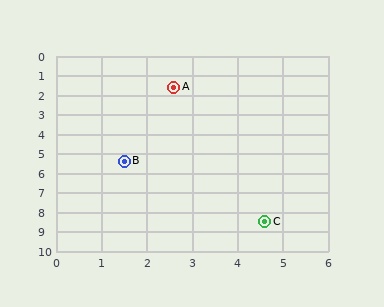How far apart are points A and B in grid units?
Points A and B are about 4.0 grid units apart.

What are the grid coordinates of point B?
Point B is at approximately (1.5, 5.4).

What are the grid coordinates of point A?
Point A is at approximately (2.6, 1.6).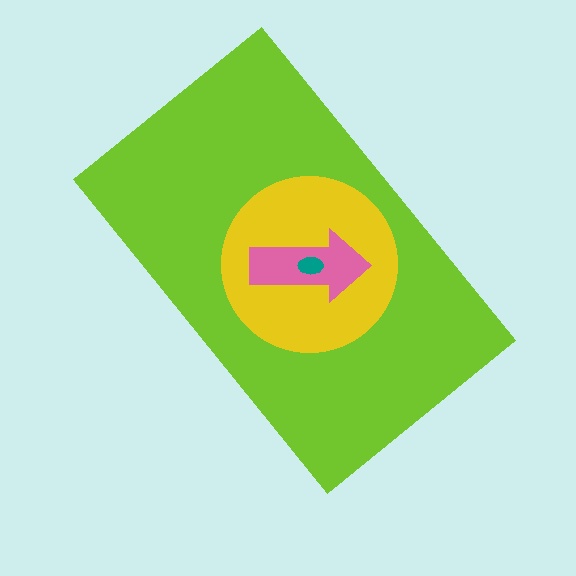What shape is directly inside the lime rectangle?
The yellow circle.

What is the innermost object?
The teal ellipse.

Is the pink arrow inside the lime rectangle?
Yes.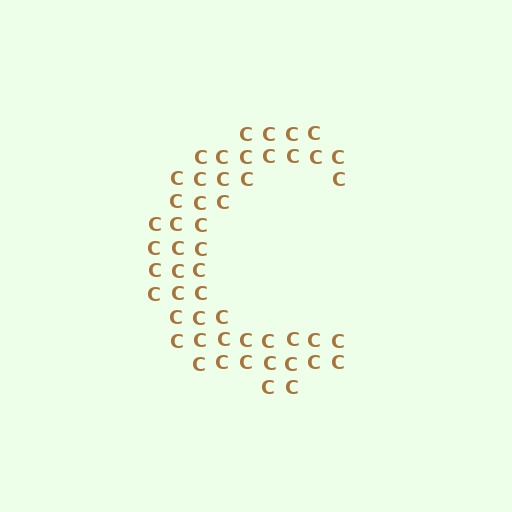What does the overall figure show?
The overall figure shows the letter C.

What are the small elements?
The small elements are letter C's.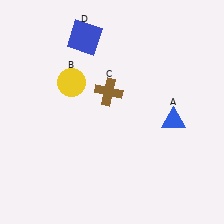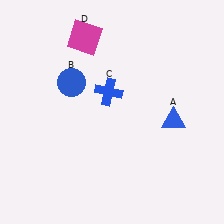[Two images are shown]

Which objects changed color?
B changed from yellow to blue. C changed from brown to blue. D changed from blue to magenta.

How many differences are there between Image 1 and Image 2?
There are 3 differences between the two images.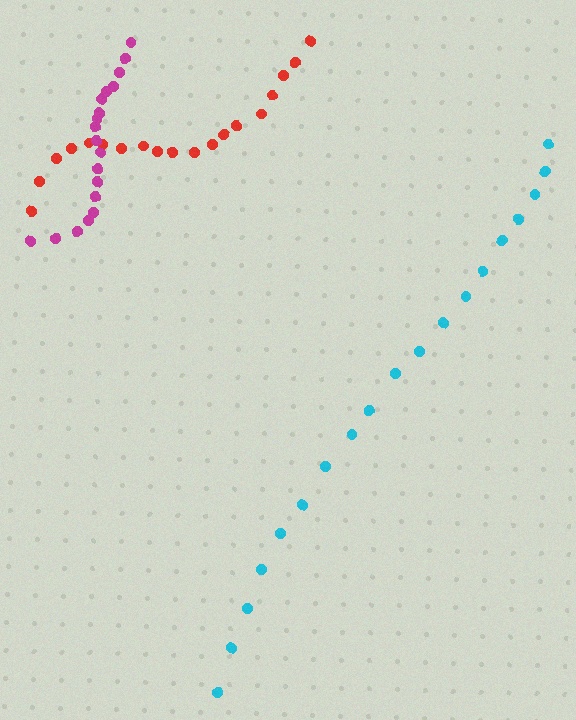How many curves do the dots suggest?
There are 3 distinct paths.